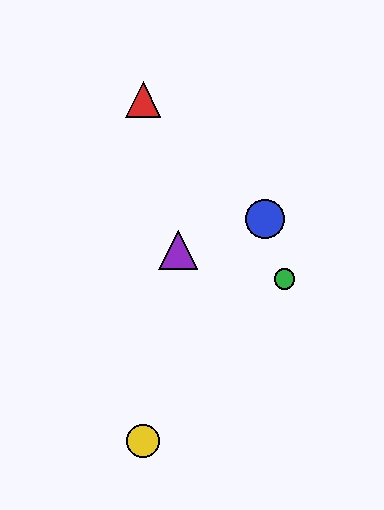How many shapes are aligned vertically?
2 shapes (the red triangle, the yellow circle) are aligned vertically.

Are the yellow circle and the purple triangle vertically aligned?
No, the yellow circle is at x≈143 and the purple triangle is at x≈178.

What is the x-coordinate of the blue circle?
The blue circle is at x≈265.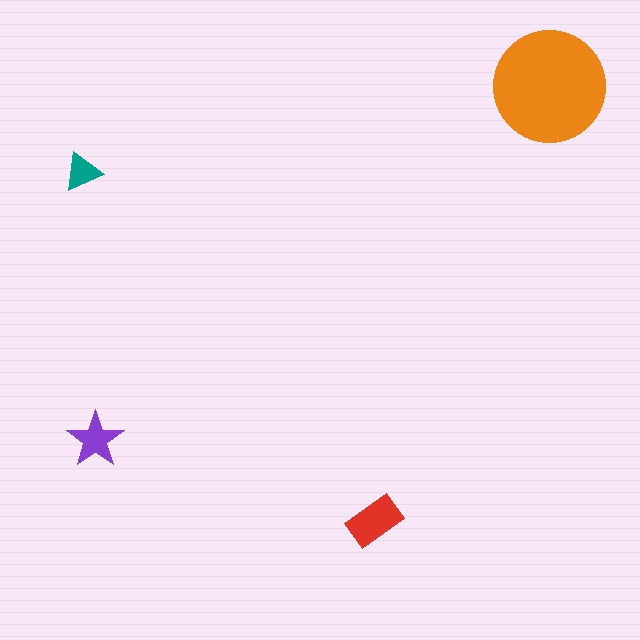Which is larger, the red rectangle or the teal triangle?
The red rectangle.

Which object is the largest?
The orange circle.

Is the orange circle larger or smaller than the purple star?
Larger.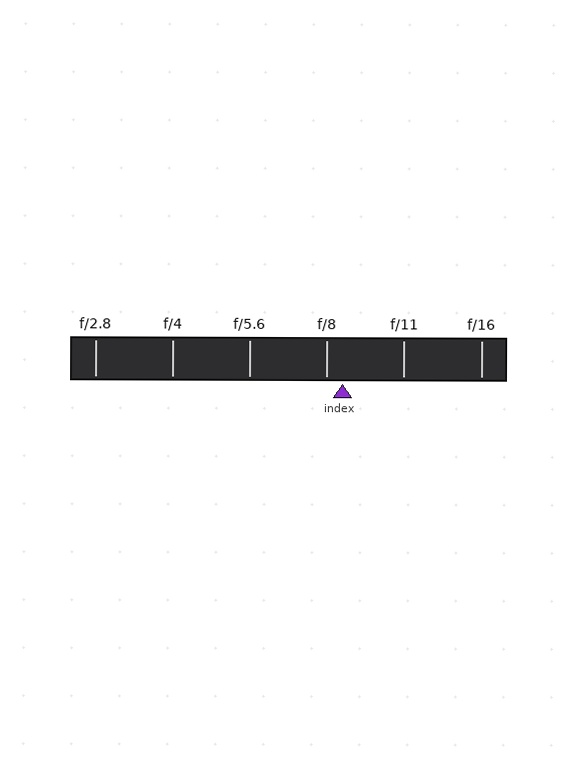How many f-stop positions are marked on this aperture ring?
There are 6 f-stop positions marked.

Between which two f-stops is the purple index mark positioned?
The index mark is between f/8 and f/11.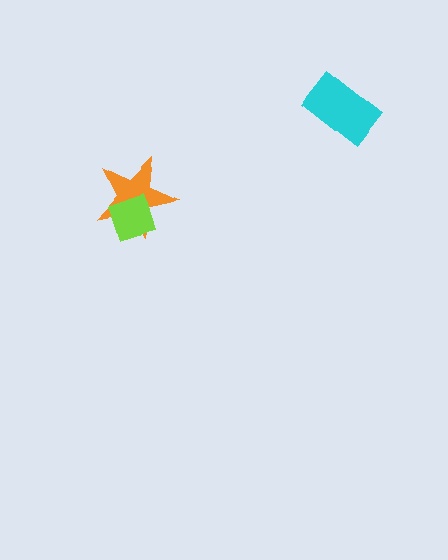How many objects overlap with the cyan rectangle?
0 objects overlap with the cyan rectangle.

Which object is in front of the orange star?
The lime diamond is in front of the orange star.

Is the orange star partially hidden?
Yes, it is partially covered by another shape.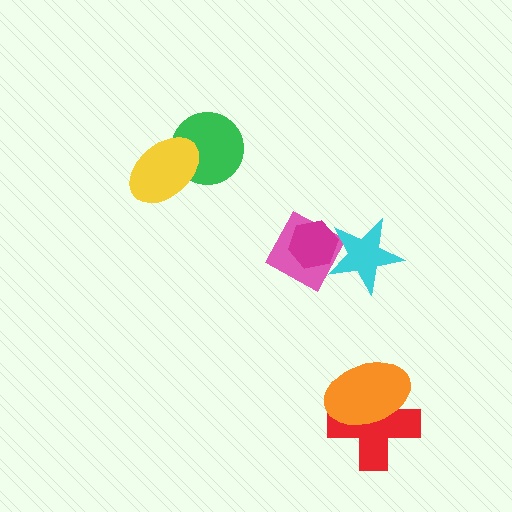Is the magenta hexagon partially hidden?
Yes, it is partially covered by another shape.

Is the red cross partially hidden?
Yes, it is partially covered by another shape.